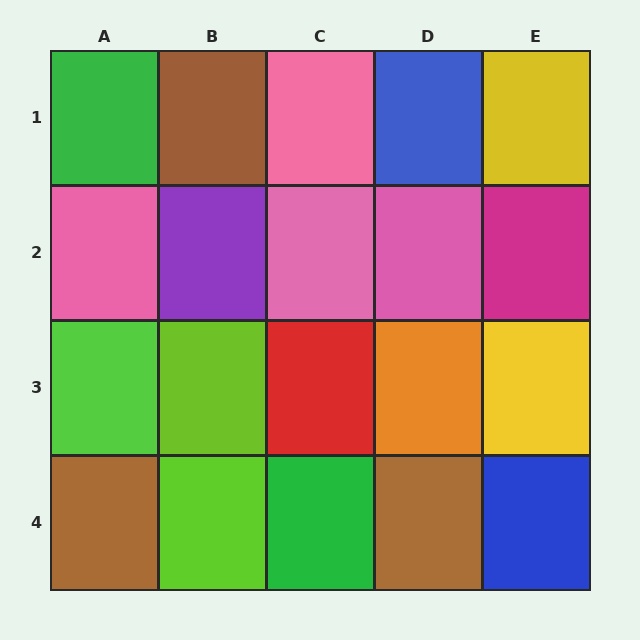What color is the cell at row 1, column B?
Brown.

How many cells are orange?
1 cell is orange.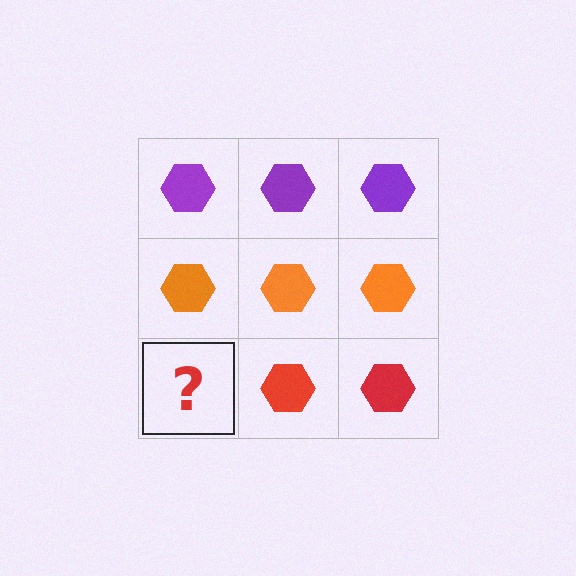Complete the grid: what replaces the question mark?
The question mark should be replaced with a red hexagon.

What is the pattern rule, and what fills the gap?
The rule is that each row has a consistent color. The gap should be filled with a red hexagon.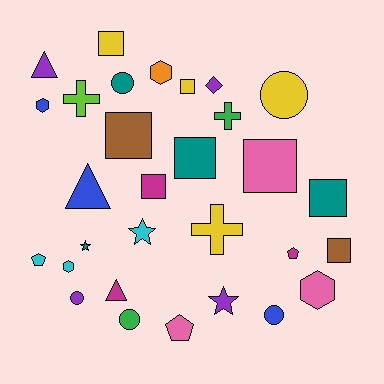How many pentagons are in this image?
There are 3 pentagons.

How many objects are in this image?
There are 30 objects.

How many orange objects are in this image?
There is 1 orange object.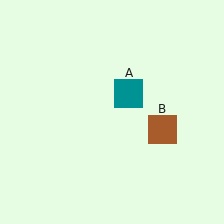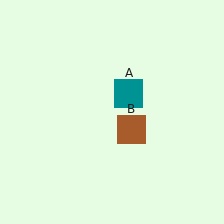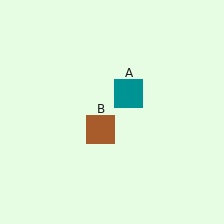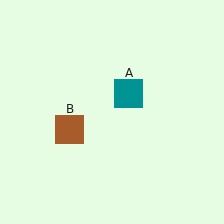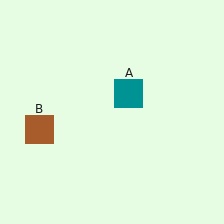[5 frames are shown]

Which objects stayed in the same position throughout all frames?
Teal square (object A) remained stationary.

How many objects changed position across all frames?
1 object changed position: brown square (object B).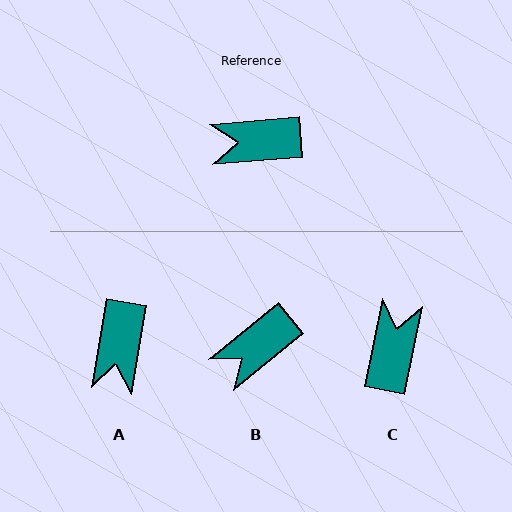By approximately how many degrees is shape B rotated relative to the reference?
Approximately 34 degrees counter-clockwise.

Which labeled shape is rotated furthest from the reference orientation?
C, about 106 degrees away.